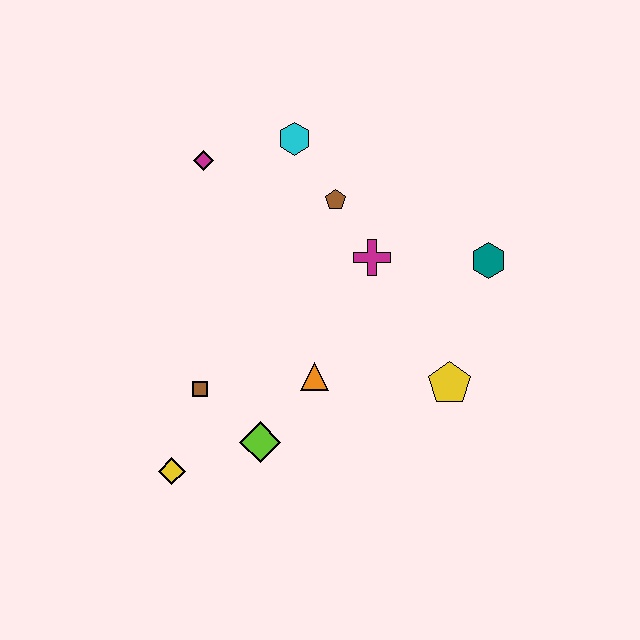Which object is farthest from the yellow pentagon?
The magenta diamond is farthest from the yellow pentagon.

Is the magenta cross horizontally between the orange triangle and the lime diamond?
No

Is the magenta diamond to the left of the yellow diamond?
No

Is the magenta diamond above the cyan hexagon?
No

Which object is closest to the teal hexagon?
The magenta cross is closest to the teal hexagon.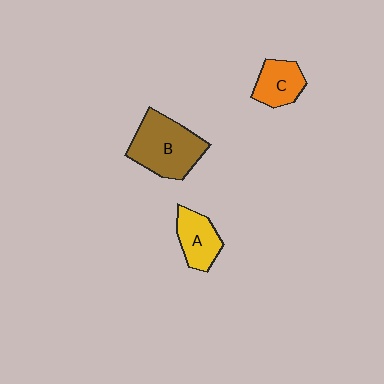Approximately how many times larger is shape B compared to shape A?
Approximately 1.7 times.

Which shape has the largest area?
Shape B (brown).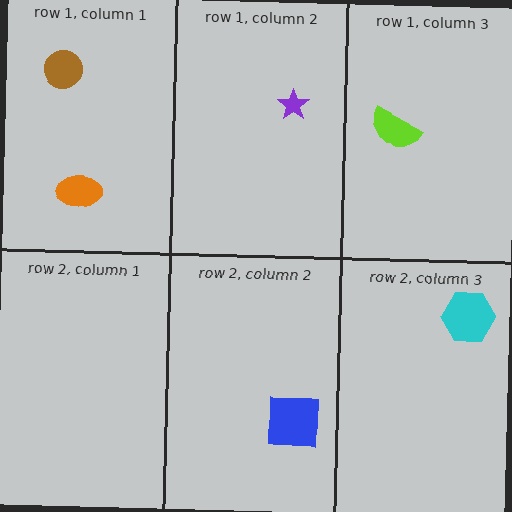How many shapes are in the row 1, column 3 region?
1.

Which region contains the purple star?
The row 1, column 2 region.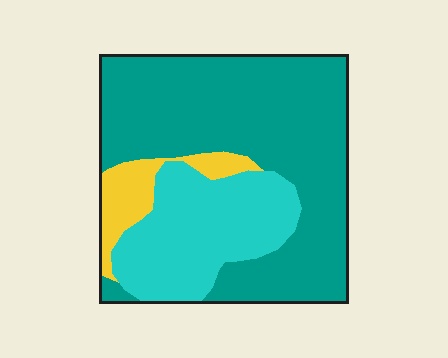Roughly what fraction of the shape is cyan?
Cyan covers roughly 30% of the shape.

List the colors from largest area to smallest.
From largest to smallest: teal, cyan, yellow.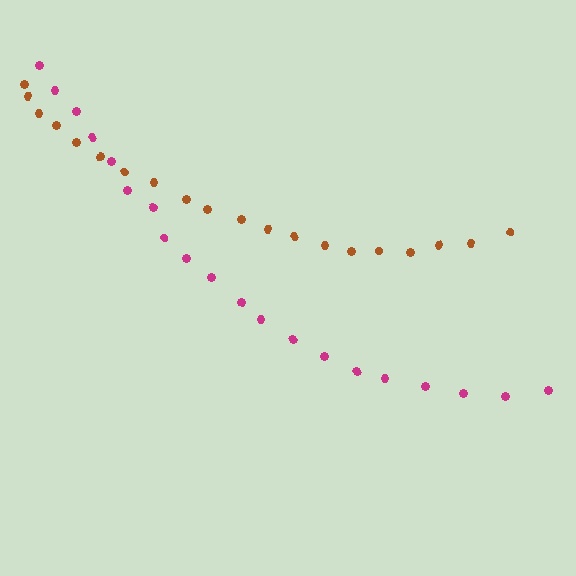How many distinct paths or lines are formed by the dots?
There are 2 distinct paths.